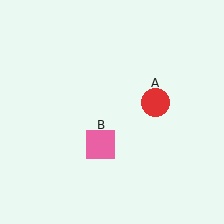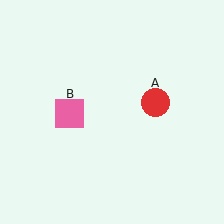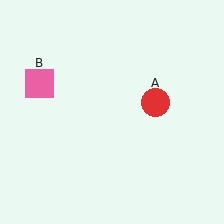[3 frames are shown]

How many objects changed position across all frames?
1 object changed position: pink square (object B).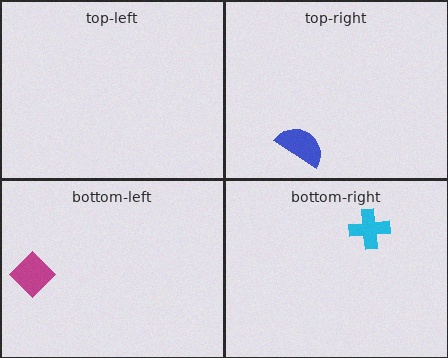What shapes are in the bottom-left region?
The magenta diamond.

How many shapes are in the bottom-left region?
1.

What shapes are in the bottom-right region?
The cyan cross.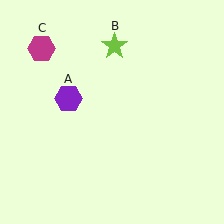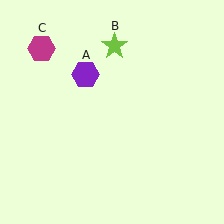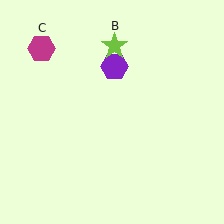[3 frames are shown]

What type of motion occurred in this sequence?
The purple hexagon (object A) rotated clockwise around the center of the scene.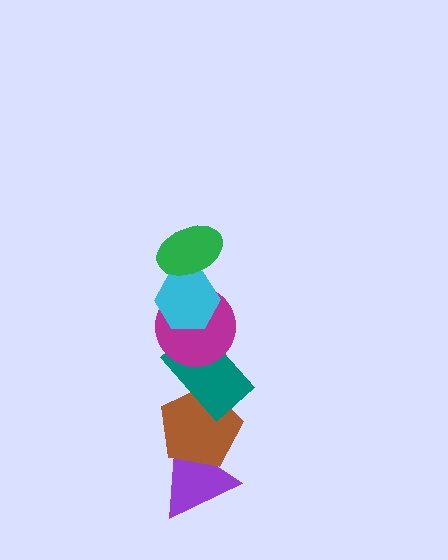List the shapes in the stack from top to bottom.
From top to bottom: the green ellipse, the cyan hexagon, the magenta circle, the teal rectangle, the brown pentagon, the purple triangle.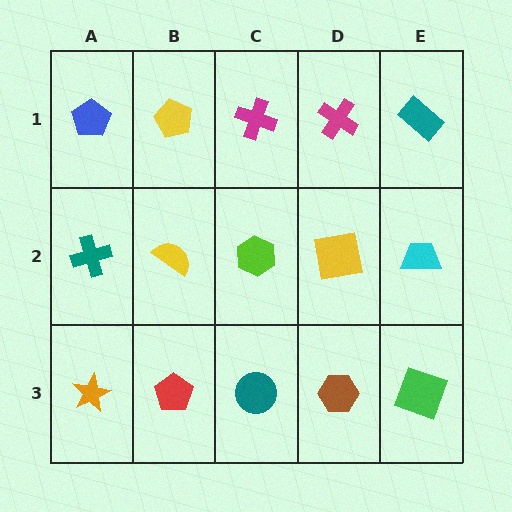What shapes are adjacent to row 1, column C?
A lime hexagon (row 2, column C), a yellow pentagon (row 1, column B), a magenta cross (row 1, column D).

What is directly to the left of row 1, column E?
A magenta cross.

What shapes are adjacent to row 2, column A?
A blue pentagon (row 1, column A), an orange star (row 3, column A), a yellow semicircle (row 2, column B).